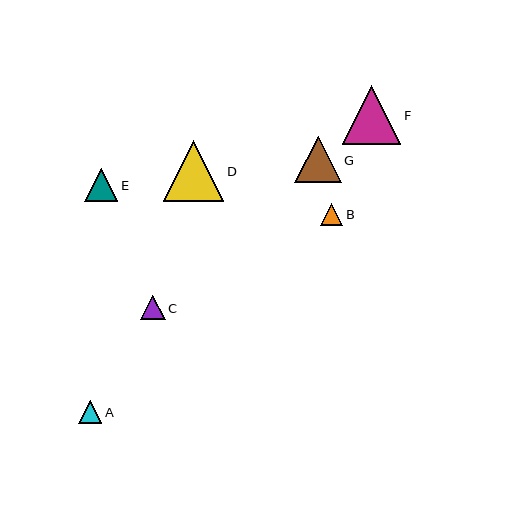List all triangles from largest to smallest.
From largest to smallest: D, F, G, E, C, A, B.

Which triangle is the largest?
Triangle D is the largest with a size of approximately 60 pixels.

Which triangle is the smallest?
Triangle B is the smallest with a size of approximately 22 pixels.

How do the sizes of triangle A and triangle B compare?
Triangle A and triangle B are approximately the same size.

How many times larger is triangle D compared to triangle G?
Triangle D is approximately 1.3 times the size of triangle G.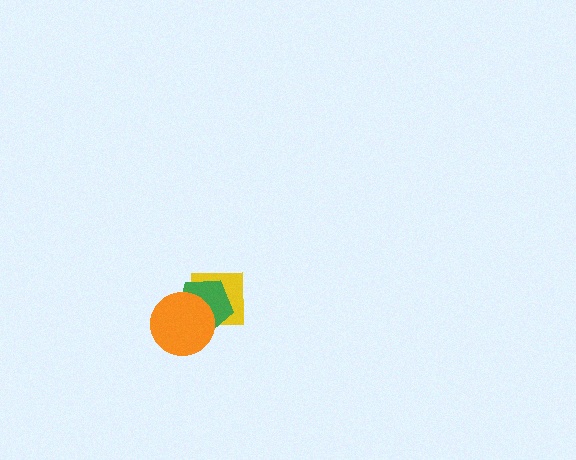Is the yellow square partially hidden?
Yes, it is partially covered by another shape.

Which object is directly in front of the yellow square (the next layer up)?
The green pentagon is directly in front of the yellow square.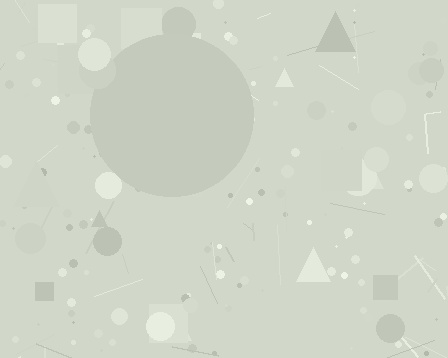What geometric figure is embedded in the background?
A circle is embedded in the background.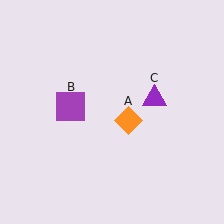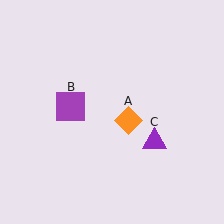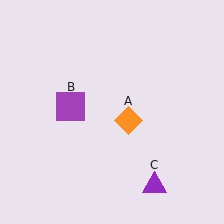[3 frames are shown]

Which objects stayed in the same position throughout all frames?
Orange diamond (object A) and purple square (object B) remained stationary.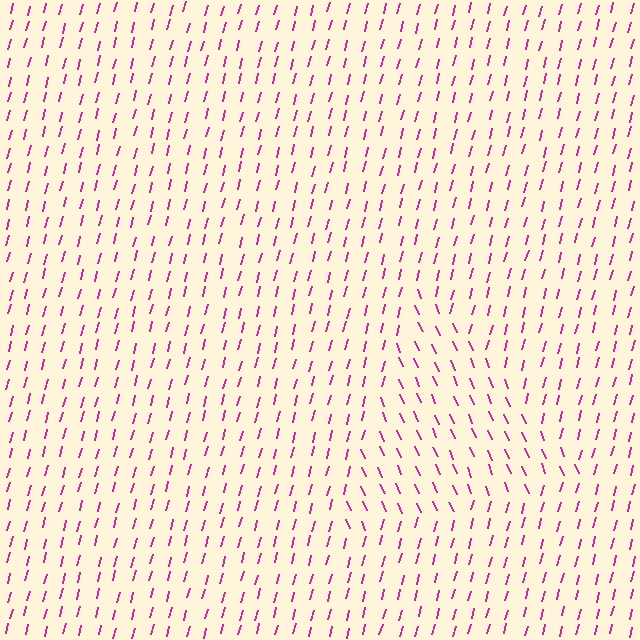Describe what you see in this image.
The image is filled with small magenta line segments. A triangle region in the image has lines oriented differently from the surrounding lines, creating a visible texture boundary.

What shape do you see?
I see a triangle.